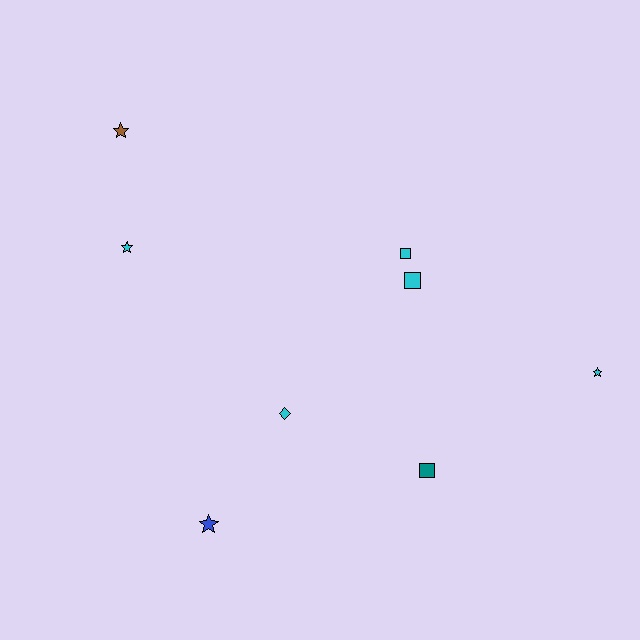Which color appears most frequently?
Cyan, with 5 objects.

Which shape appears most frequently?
Star, with 4 objects.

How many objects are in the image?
There are 8 objects.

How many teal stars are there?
There are no teal stars.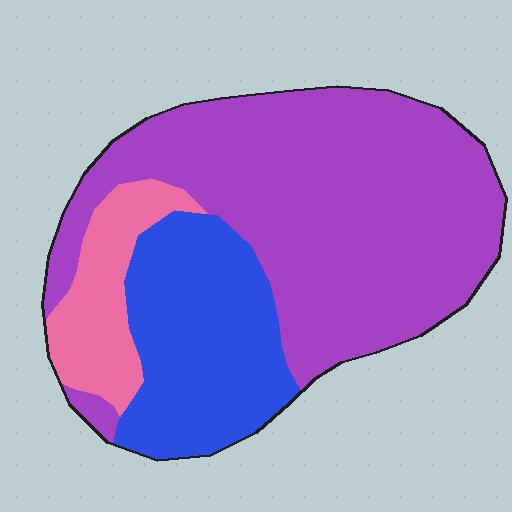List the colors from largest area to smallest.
From largest to smallest: purple, blue, pink.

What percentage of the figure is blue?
Blue covers about 25% of the figure.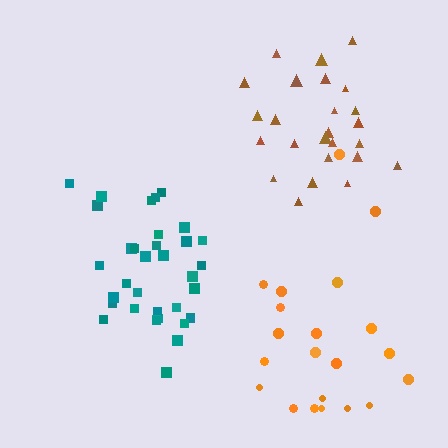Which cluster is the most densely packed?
Teal.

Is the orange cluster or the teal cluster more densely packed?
Teal.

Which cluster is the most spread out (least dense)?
Orange.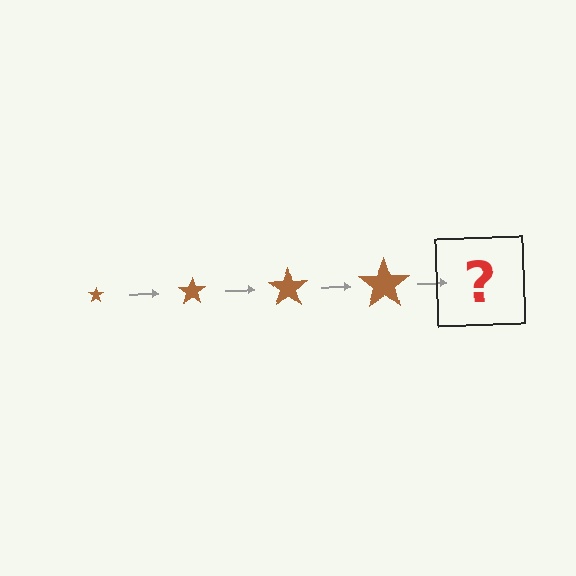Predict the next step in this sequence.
The next step is a brown star, larger than the previous one.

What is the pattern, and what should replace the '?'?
The pattern is that the star gets progressively larger each step. The '?' should be a brown star, larger than the previous one.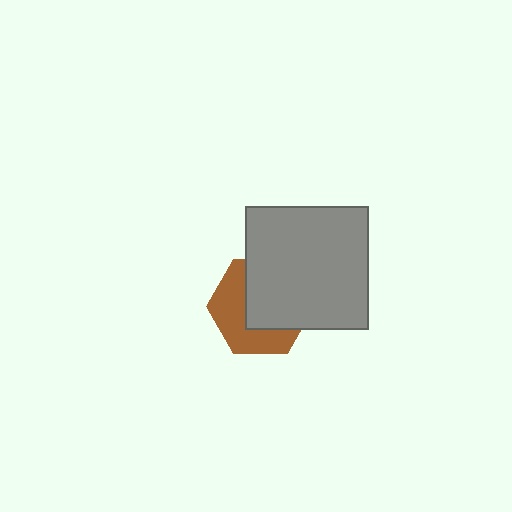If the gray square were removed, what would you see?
You would see the complete brown hexagon.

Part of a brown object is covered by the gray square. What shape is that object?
It is a hexagon.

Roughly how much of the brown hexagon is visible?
About half of it is visible (roughly 47%).